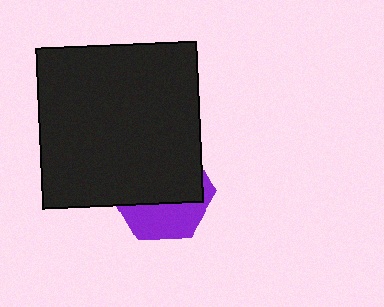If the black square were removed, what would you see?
You would see the complete purple hexagon.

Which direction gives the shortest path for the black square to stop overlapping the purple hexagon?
Moving up gives the shortest separation.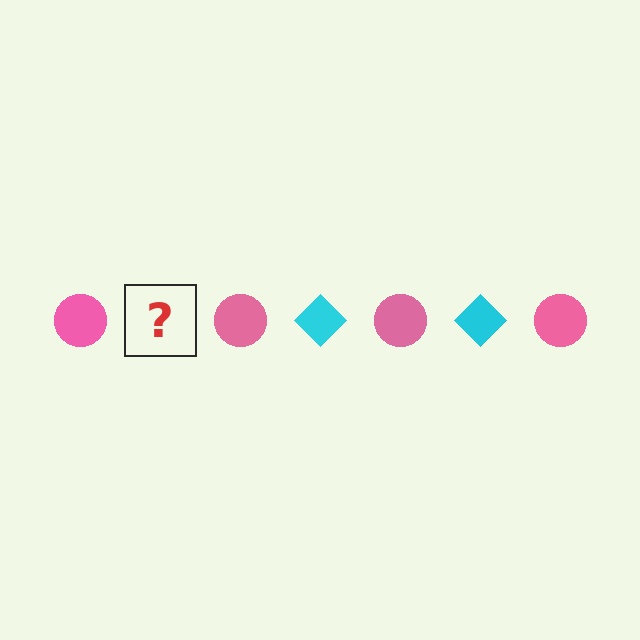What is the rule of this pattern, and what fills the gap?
The rule is that the pattern alternates between pink circle and cyan diamond. The gap should be filled with a cyan diamond.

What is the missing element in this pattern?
The missing element is a cyan diamond.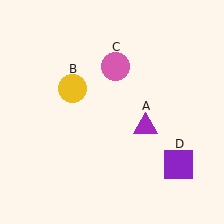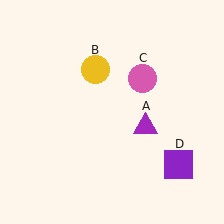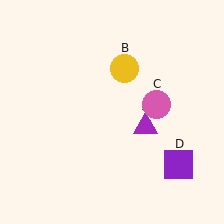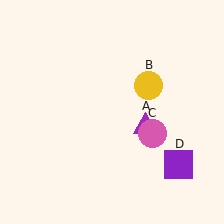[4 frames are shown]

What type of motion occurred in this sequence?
The yellow circle (object B), pink circle (object C) rotated clockwise around the center of the scene.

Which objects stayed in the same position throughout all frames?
Purple triangle (object A) and purple square (object D) remained stationary.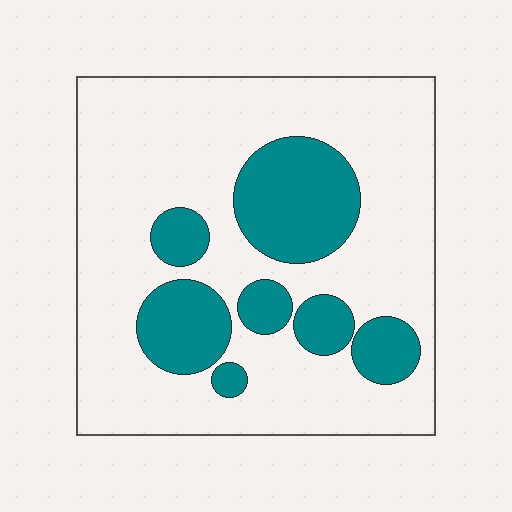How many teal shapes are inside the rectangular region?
7.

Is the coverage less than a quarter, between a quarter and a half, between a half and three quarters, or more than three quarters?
Between a quarter and a half.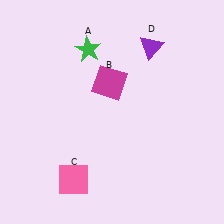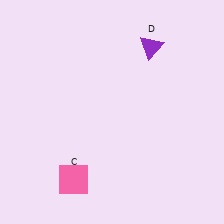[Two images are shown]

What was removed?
The green star (A), the magenta square (B) were removed in Image 2.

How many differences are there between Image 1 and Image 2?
There are 2 differences between the two images.